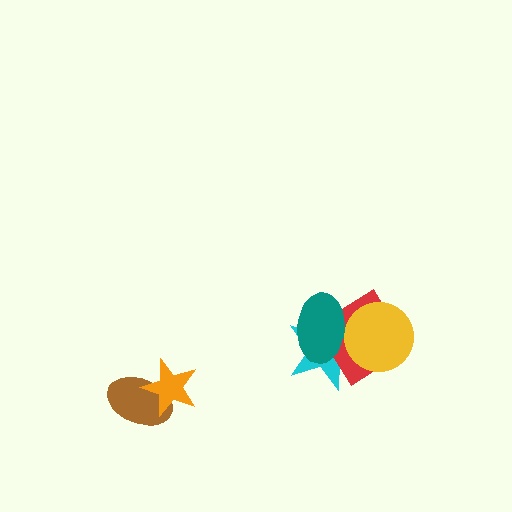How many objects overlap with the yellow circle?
3 objects overlap with the yellow circle.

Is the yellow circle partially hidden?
Yes, it is partially covered by another shape.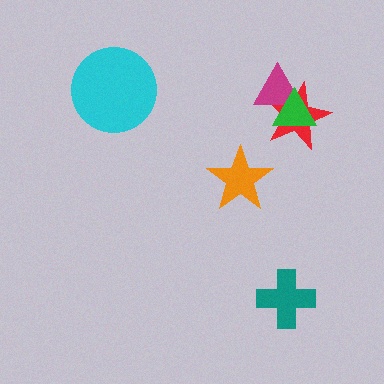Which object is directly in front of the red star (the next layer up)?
The magenta triangle is directly in front of the red star.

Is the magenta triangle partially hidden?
Yes, it is partially covered by another shape.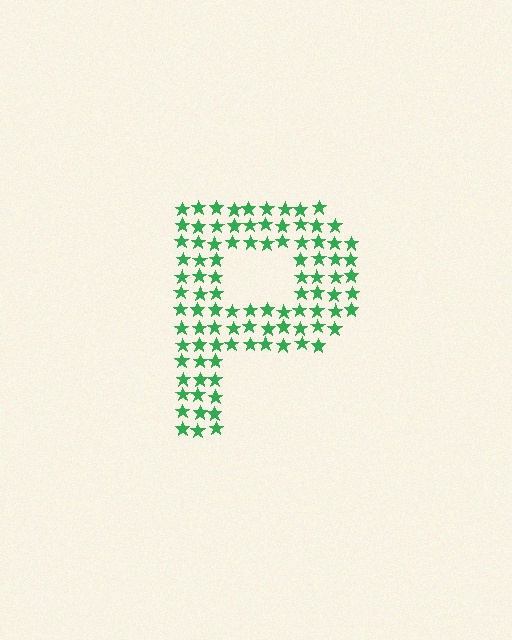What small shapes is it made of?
It is made of small stars.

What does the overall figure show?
The overall figure shows the letter P.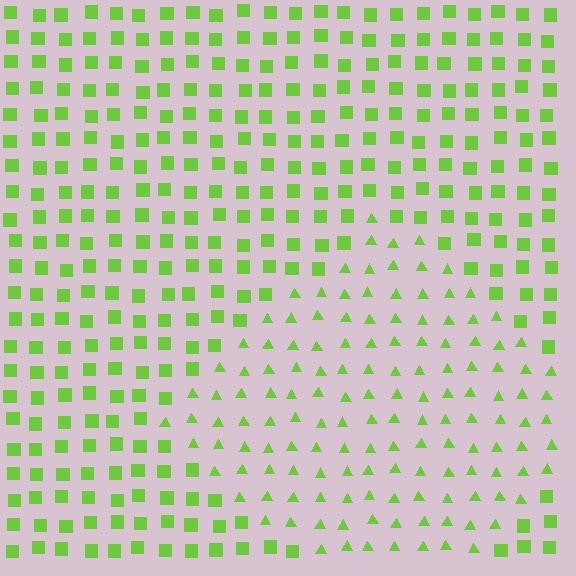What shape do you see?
I see a diamond.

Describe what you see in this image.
The image is filled with small lime elements arranged in a uniform grid. A diamond-shaped region contains triangles, while the surrounding area contains squares. The boundary is defined purely by the change in element shape.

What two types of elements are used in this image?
The image uses triangles inside the diamond region and squares outside it.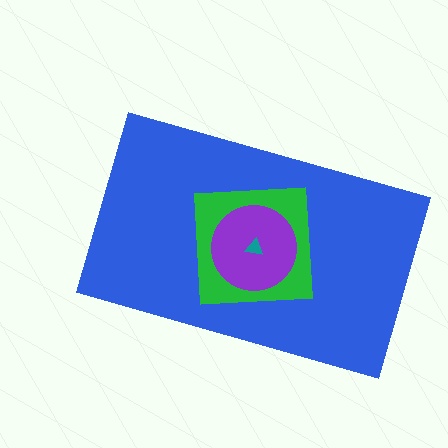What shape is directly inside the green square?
The purple circle.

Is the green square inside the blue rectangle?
Yes.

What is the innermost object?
The teal triangle.